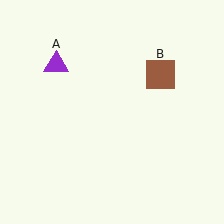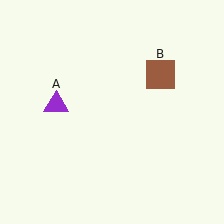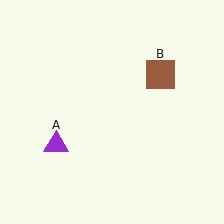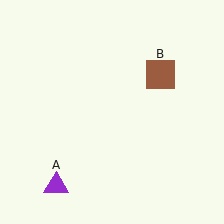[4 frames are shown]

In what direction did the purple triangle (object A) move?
The purple triangle (object A) moved down.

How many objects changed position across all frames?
1 object changed position: purple triangle (object A).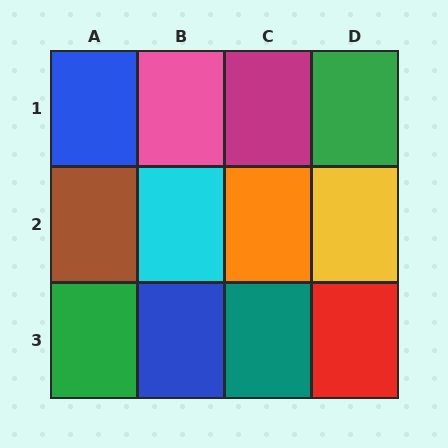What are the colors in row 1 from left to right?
Blue, pink, magenta, green.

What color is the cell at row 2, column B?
Cyan.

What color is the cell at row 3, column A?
Green.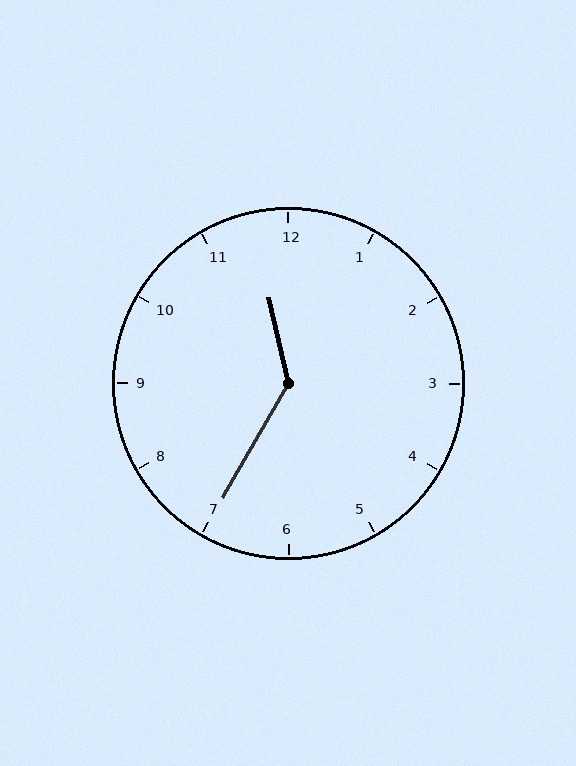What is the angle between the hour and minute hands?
Approximately 138 degrees.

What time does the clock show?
11:35.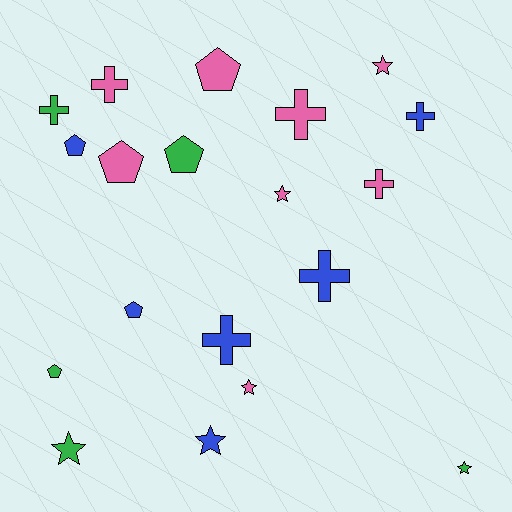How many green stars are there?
There are 2 green stars.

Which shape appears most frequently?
Cross, with 7 objects.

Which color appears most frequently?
Pink, with 8 objects.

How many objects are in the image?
There are 19 objects.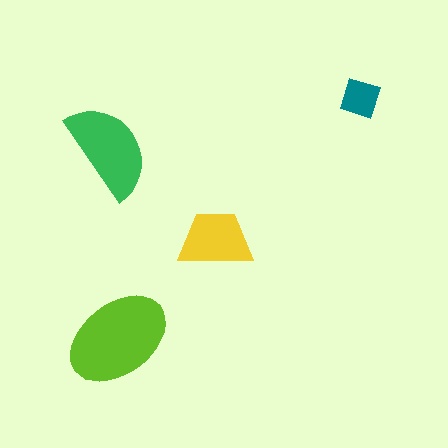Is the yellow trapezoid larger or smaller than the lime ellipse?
Smaller.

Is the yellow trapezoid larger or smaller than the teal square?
Larger.